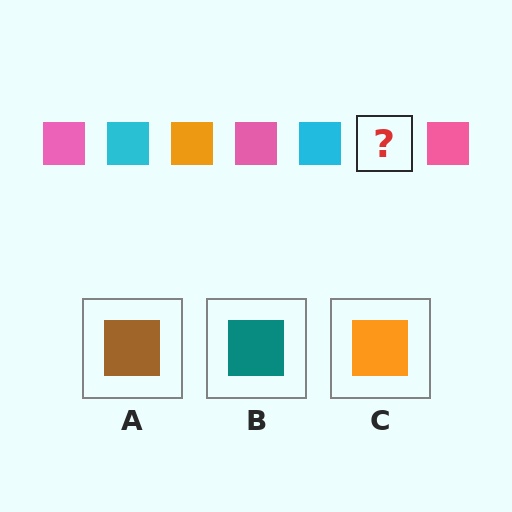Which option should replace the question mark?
Option C.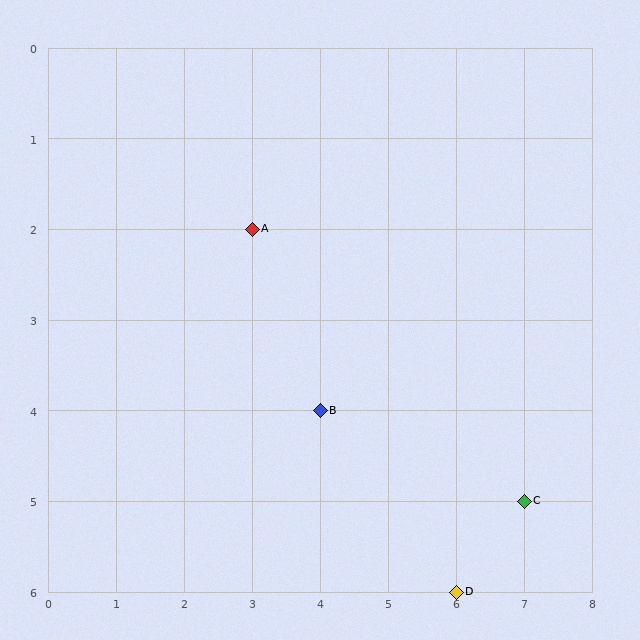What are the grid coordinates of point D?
Point D is at grid coordinates (6, 6).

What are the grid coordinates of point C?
Point C is at grid coordinates (7, 5).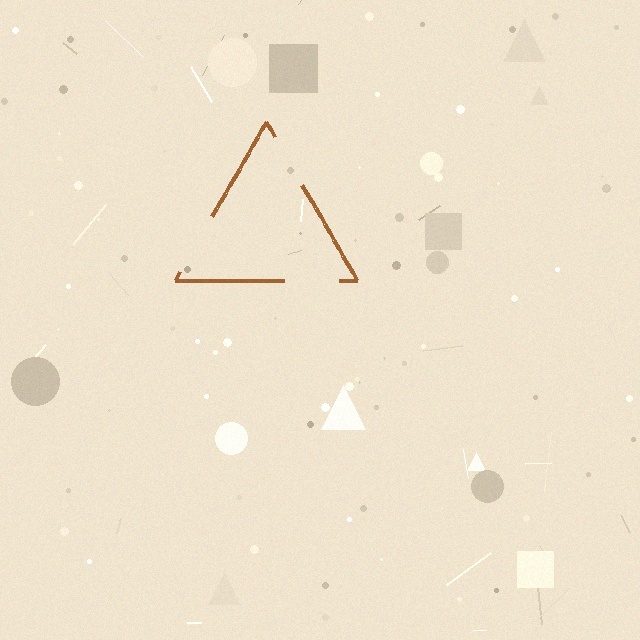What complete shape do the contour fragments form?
The contour fragments form a triangle.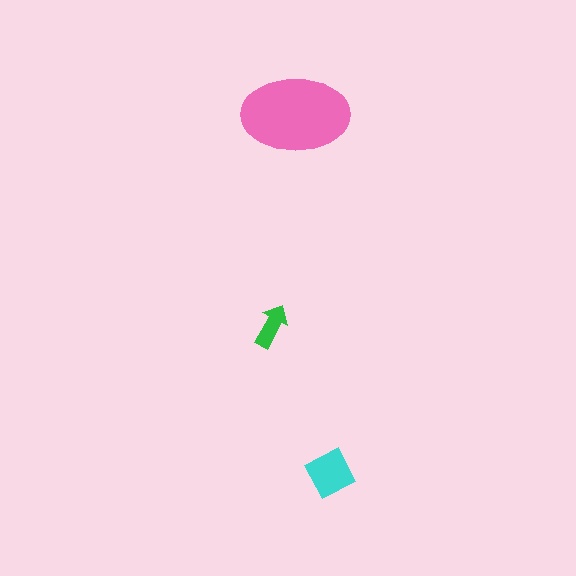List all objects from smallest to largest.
The green arrow, the cyan square, the pink ellipse.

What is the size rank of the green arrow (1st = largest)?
3rd.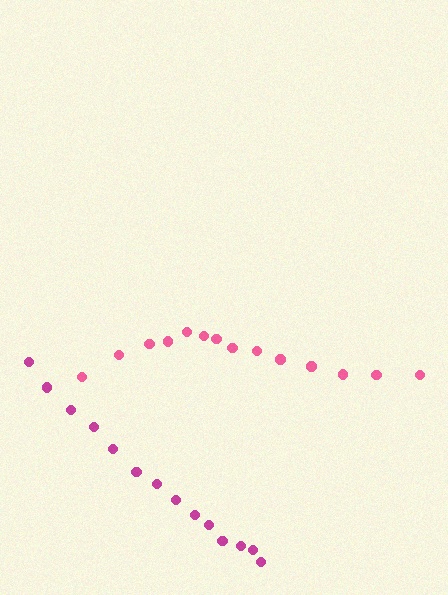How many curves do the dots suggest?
There are 2 distinct paths.